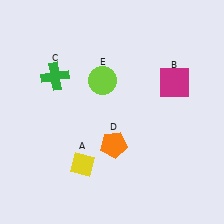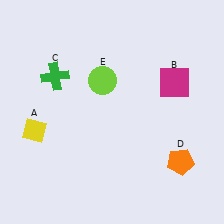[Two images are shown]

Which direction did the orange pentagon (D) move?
The orange pentagon (D) moved right.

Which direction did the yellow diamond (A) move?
The yellow diamond (A) moved left.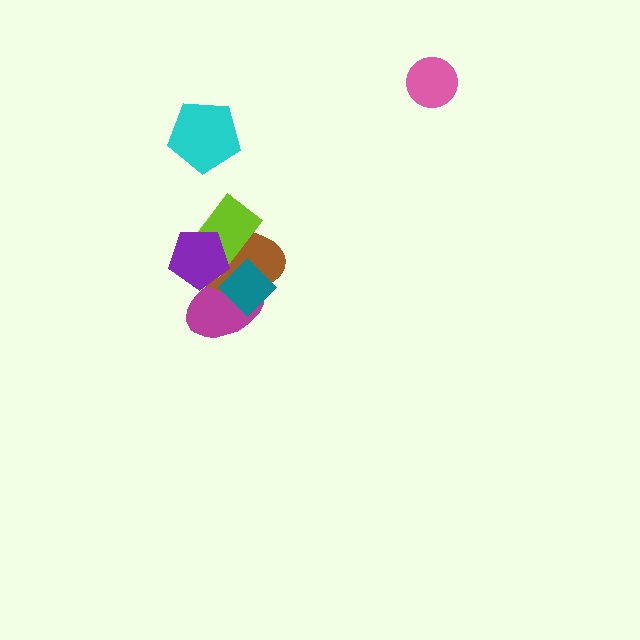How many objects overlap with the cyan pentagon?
0 objects overlap with the cyan pentagon.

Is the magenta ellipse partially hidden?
Yes, it is partially covered by another shape.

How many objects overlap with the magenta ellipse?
3 objects overlap with the magenta ellipse.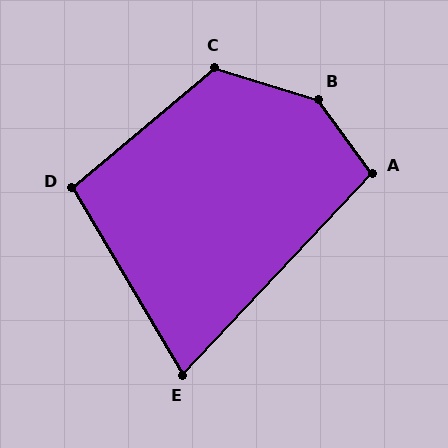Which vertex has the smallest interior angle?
E, at approximately 74 degrees.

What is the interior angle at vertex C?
Approximately 123 degrees (obtuse).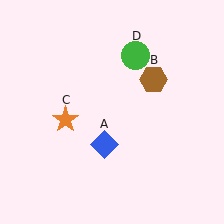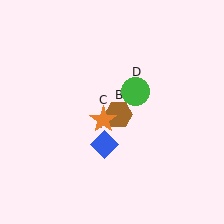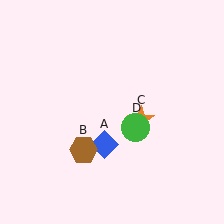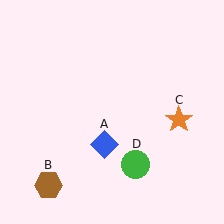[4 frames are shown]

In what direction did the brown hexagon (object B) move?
The brown hexagon (object B) moved down and to the left.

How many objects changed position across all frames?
3 objects changed position: brown hexagon (object B), orange star (object C), green circle (object D).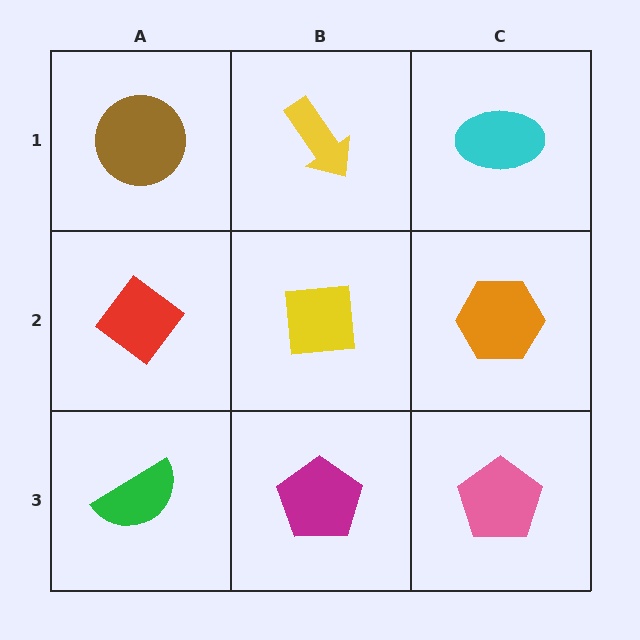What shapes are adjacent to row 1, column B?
A yellow square (row 2, column B), a brown circle (row 1, column A), a cyan ellipse (row 1, column C).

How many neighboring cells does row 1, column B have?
3.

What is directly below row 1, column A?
A red diamond.